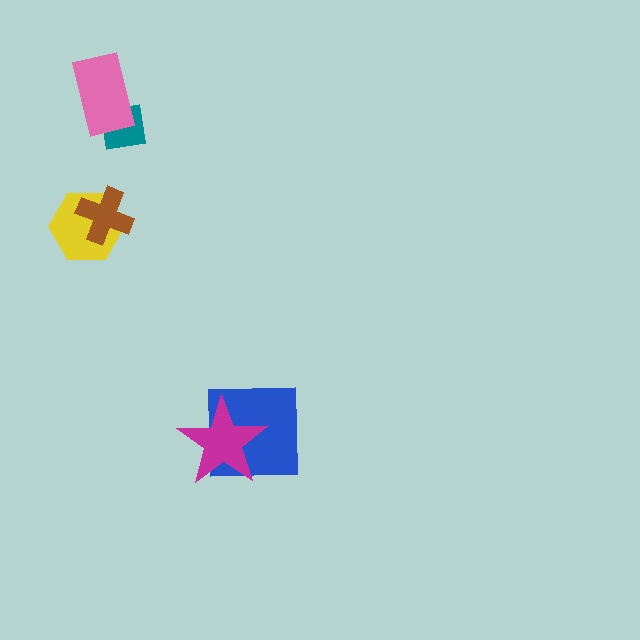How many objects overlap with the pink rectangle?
1 object overlaps with the pink rectangle.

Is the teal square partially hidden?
Yes, it is partially covered by another shape.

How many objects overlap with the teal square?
1 object overlaps with the teal square.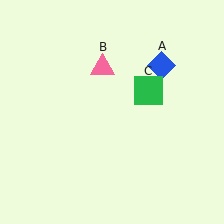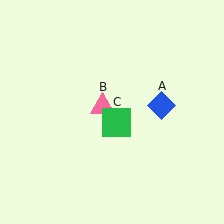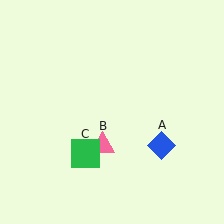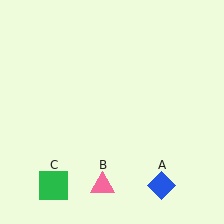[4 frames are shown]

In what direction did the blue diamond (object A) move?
The blue diamond (object A) moved down.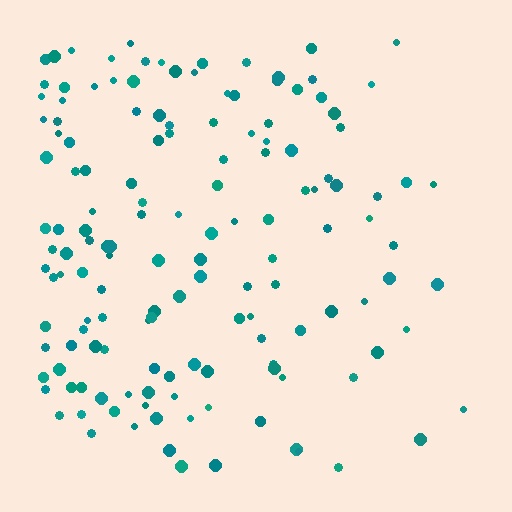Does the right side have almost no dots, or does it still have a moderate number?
Still a moderate number, just noticeably fewer than the left.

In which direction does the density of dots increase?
From right to left, with the left side densest.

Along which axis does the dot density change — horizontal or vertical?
Horizontal.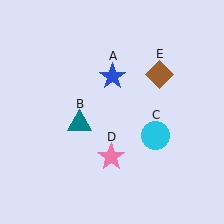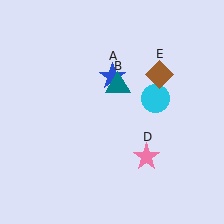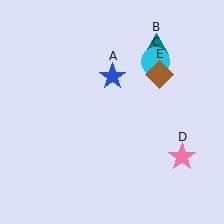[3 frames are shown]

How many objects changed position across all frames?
3 objects changed position: teal triangle (object B), cyan circle (object C), pink star (object D).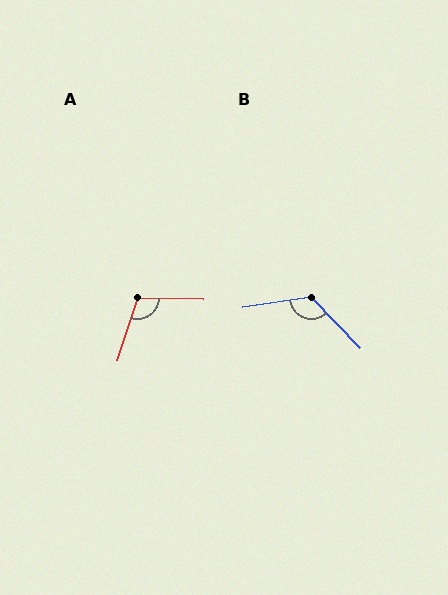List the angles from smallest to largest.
A (107°), B (126°).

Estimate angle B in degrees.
Approximately 126 degrees.